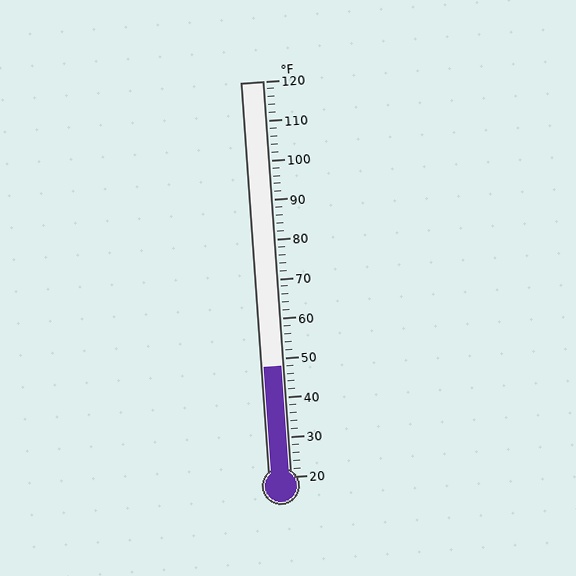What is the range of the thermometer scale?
The thermometer scale ranges from 20°F to 120°F.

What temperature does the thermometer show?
The thermometer shows approximately 48°F.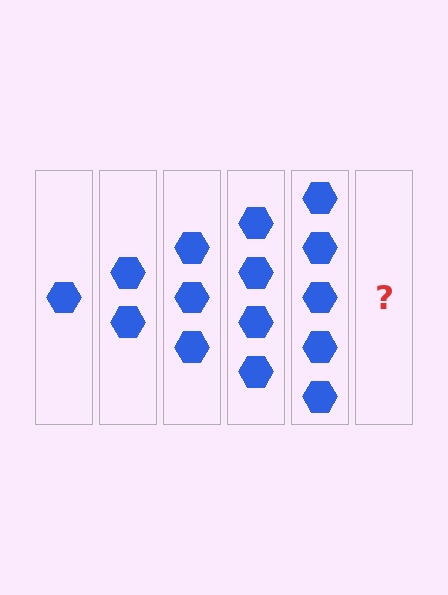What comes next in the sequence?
The next element should be 6 hexagons.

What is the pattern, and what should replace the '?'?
The pattern is that each step adds one more hexagon. The '?' should be 6 hexagons.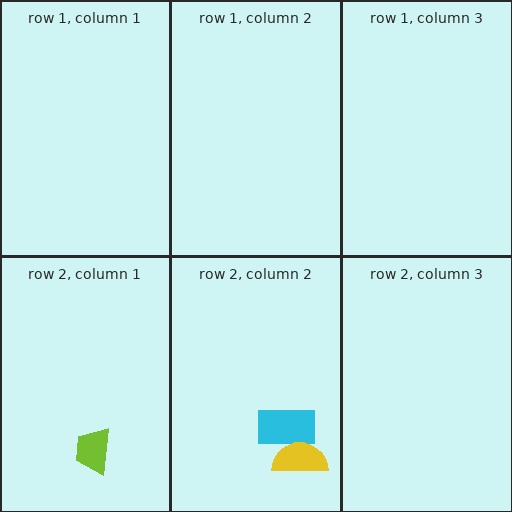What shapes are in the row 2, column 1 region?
The lime trapezoid.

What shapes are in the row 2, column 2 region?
The cyan rectangle, the yellow semicircle.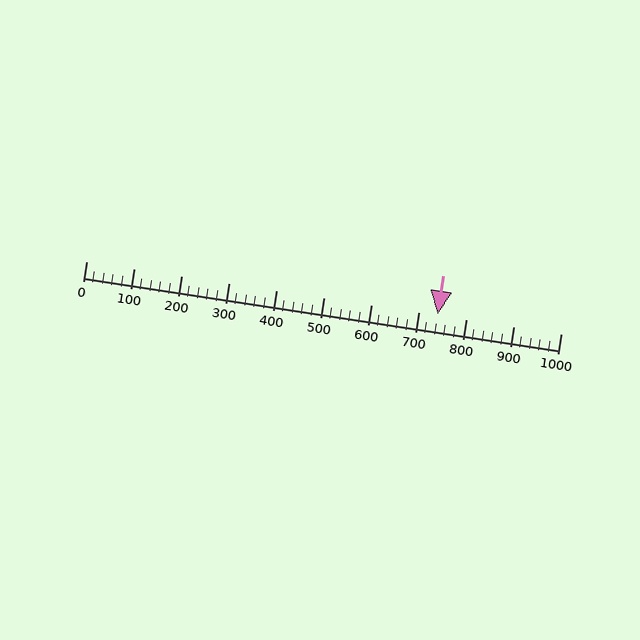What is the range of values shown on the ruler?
The ruler shows values from 0 to 1000.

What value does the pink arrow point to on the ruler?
The pink arrow points to approximately 740.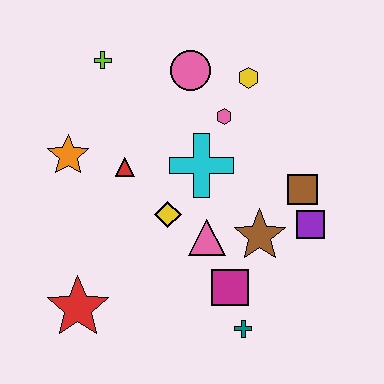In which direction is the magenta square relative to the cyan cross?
The magenta square is below the cyan cross.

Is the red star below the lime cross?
Yes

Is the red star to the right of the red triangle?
No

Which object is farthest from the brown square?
The red star is farthest from the brown square.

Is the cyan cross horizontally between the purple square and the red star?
Yes